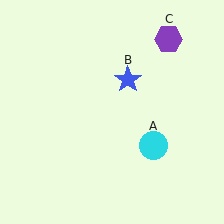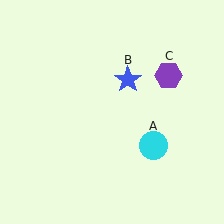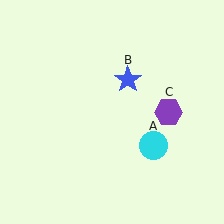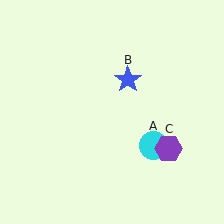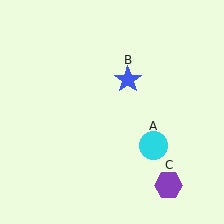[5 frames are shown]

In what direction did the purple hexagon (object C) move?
The purple hexagon (object C) moved down.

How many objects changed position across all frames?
1 object changed position: purple hexagon (object C).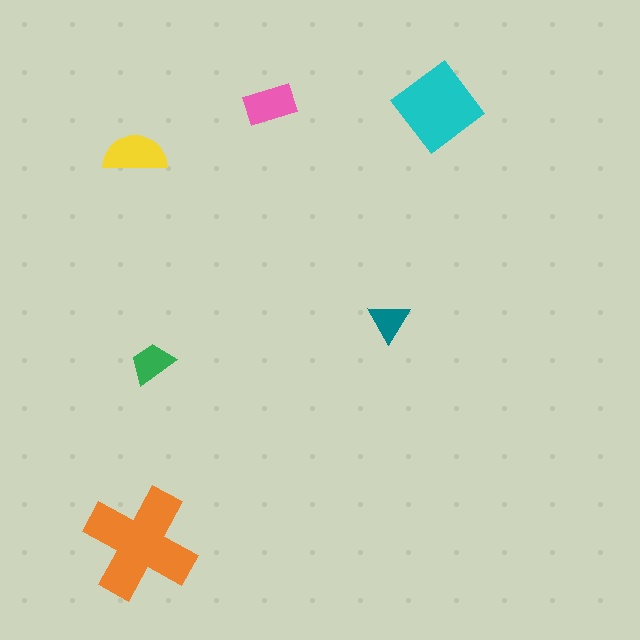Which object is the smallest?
The teal triangle.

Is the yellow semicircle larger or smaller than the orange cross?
Smaller.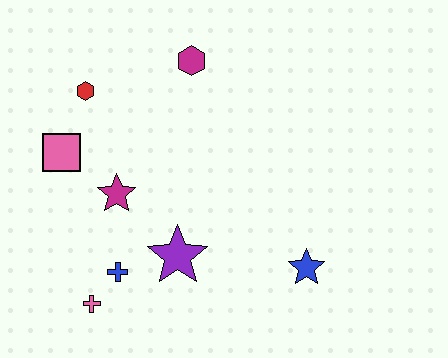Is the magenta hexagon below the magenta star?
No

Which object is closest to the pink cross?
The blue cross is closest to the pink cross.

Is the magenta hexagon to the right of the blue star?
No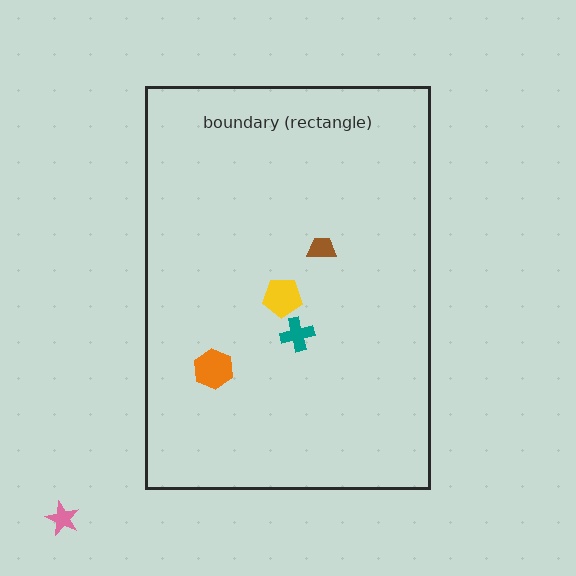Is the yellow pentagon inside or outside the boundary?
Inside.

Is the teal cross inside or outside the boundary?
Inside.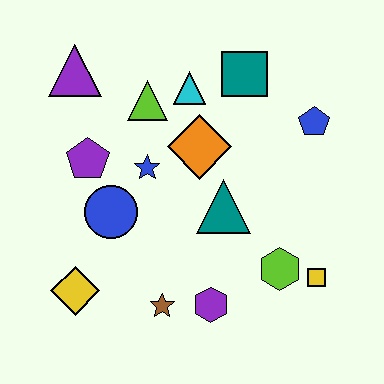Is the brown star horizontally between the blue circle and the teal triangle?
Yes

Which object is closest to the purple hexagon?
The brown star is closest to the purple hexagon.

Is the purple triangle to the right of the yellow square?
No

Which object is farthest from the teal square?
The yellow diamond is farthest from the teal square.